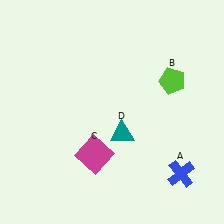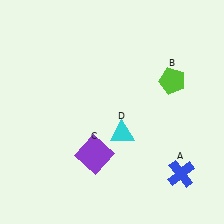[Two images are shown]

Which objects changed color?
C changed from magenta to purple. D changed from teal to cyan.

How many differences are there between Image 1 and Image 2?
There are 2 differences between the two images.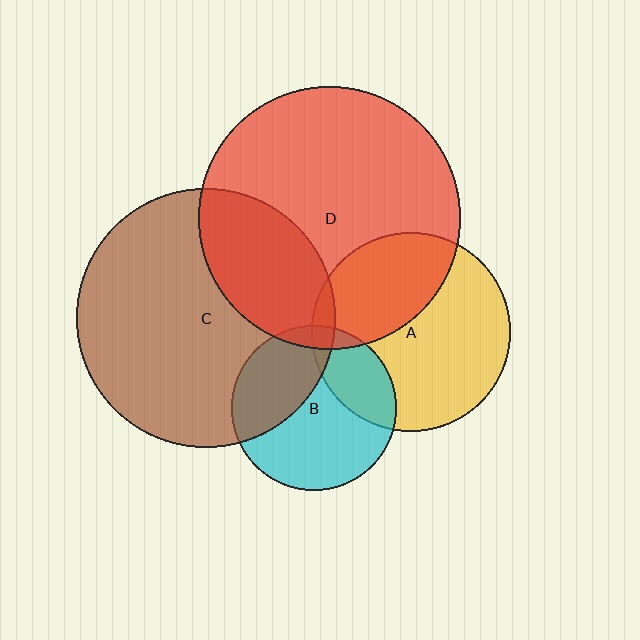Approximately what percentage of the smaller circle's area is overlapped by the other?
Approximately 25%.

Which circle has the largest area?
Circle D (red).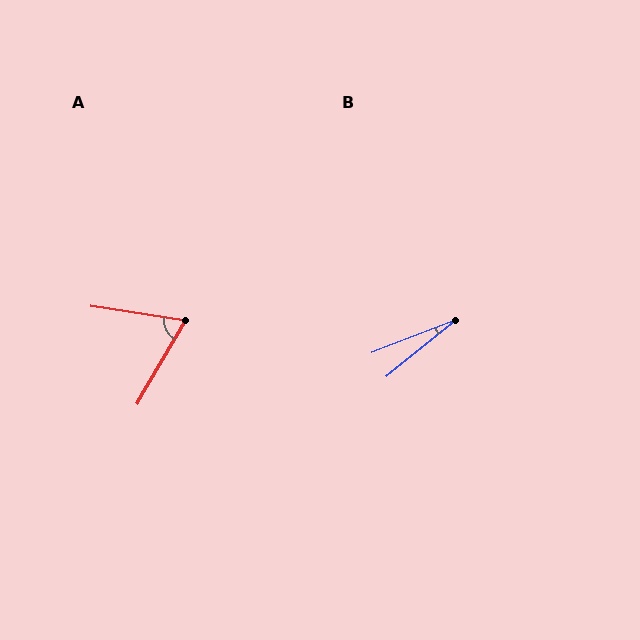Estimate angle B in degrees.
Approximately 18 degrees.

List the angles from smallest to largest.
B (18°), A (69°).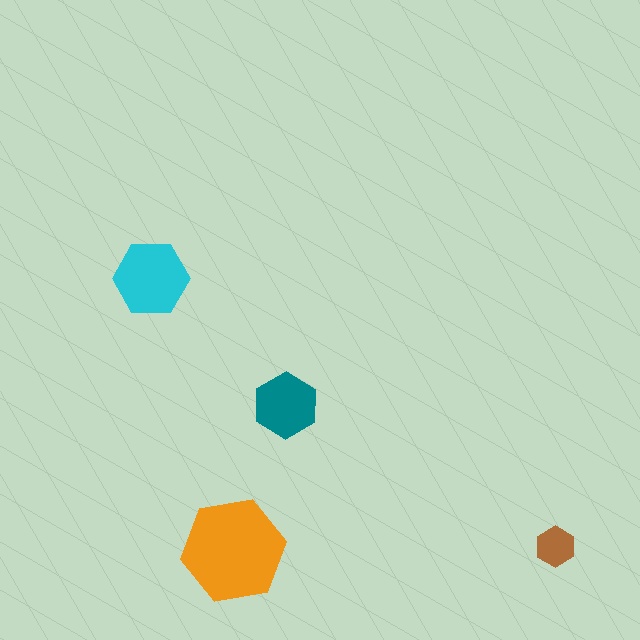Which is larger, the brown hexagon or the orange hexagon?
The orange one.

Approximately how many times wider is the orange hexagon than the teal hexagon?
About 1.5 times wider.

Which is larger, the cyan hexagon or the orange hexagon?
The orange one.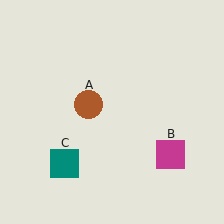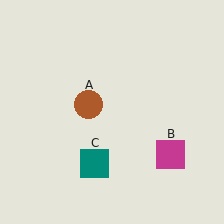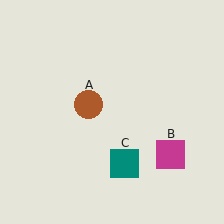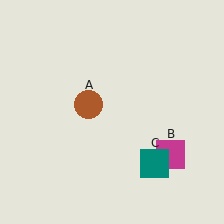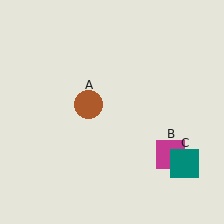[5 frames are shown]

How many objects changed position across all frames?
1 object changed position: teal square (object C).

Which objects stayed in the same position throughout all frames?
Brown circle (object A) and magenta square (object B) remained stationary.